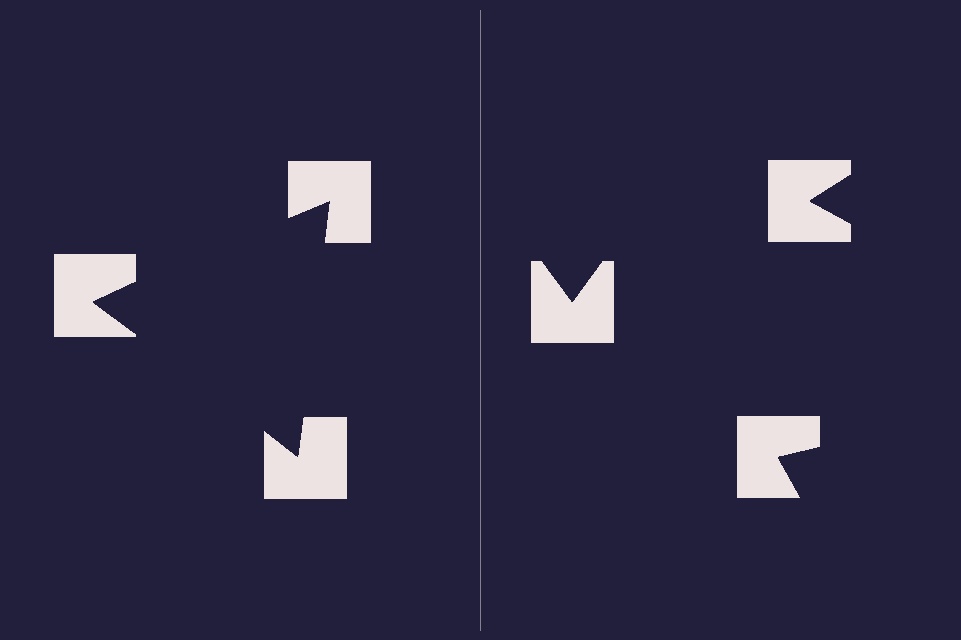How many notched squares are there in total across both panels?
6 — 3 on each side.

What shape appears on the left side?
An illusory triangle.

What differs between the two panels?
The notched squares are positioned identically on both sides; only the wedge orientations differ. On the left they align to a triangle; on the right they are misaligned.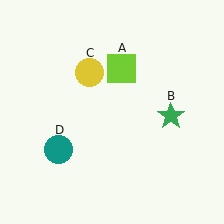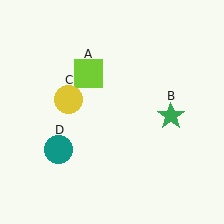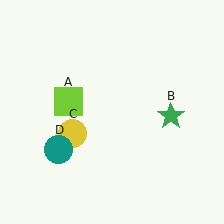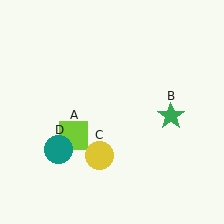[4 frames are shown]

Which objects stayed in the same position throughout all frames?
Green star (object B) and teal circle (object D) remained stationary.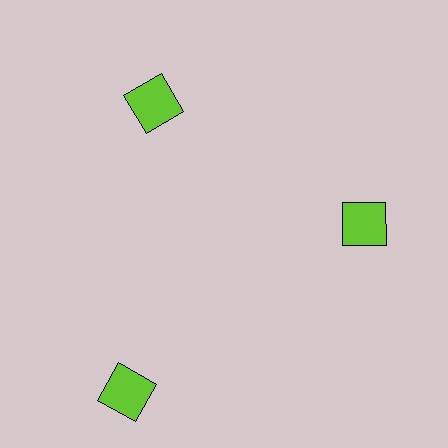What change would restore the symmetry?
The symmetry would be restored by moving it inward, back onto the ring so that all 3 squares sit at equal angles and equal distance from the center.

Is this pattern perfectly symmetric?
No. The 3 lime squares are arranged in a ring, but one element near the 7 o'clock position is pushed outward from the center, breaking the 3-fold rotational symmetry.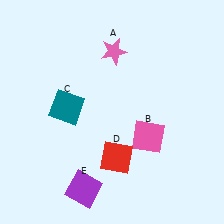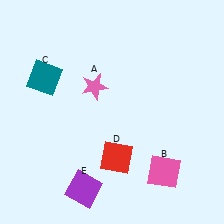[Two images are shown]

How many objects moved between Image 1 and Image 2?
3 objects moved between the two images.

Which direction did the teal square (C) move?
The teal square (C) moved up.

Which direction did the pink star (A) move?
The pink star (A) moved down.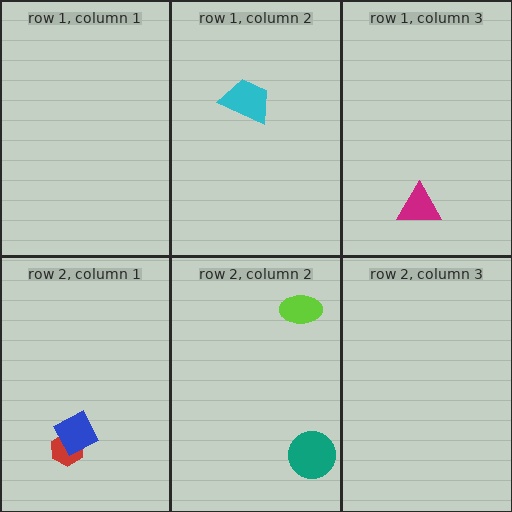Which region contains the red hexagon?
The row 2, column 1 region.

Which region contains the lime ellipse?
The row 2, column 2 region.